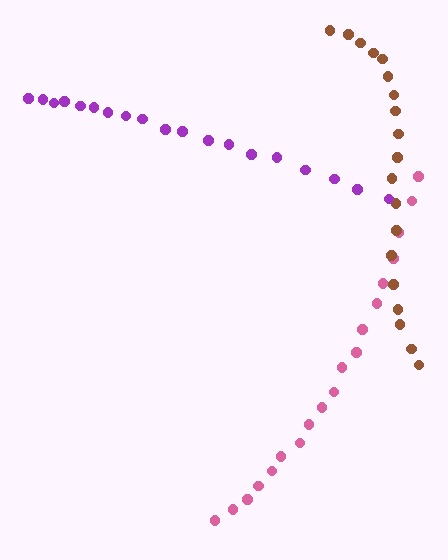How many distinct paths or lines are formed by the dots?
There are 3 distinct paths.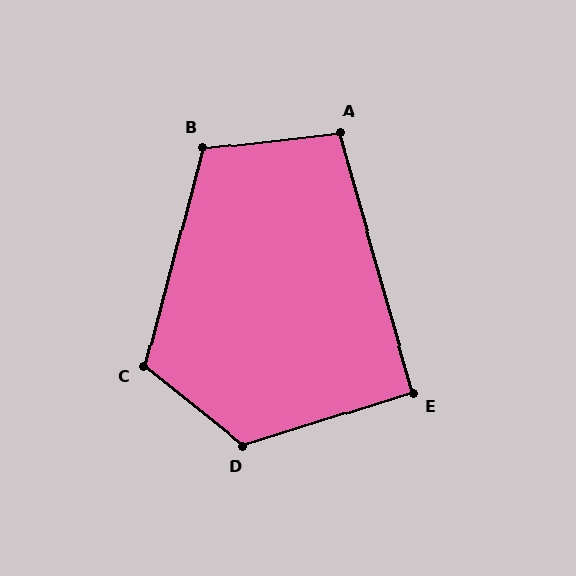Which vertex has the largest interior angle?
D, at approximately 124 degrees.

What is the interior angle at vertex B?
Approximately 111 degrees (obtuse).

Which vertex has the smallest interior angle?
E, at approximately 91 degrees.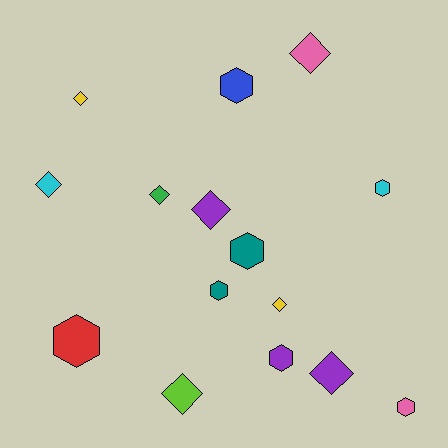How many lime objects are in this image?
There is 1 lime object.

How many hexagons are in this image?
There are 7 hexagons.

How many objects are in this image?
There are 15 objects.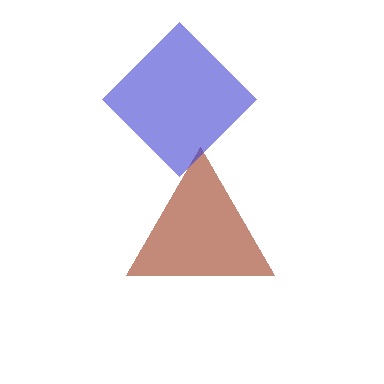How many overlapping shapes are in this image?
There are 2 overlapping shapes in the image.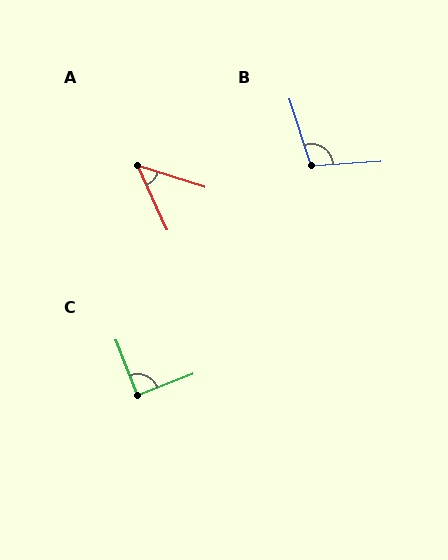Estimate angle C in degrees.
Approximately 90 degrees.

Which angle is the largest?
B, at approximately 104 degrees.